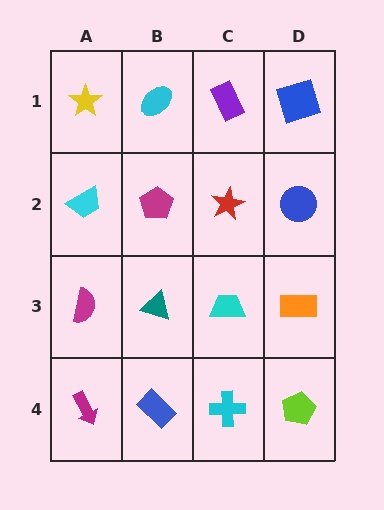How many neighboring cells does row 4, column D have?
2.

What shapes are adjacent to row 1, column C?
A red star (row 2, column C), a cyan ellipse (row 1, column B), a blue square (row 1, column D).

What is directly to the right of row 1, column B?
A purple rectangle.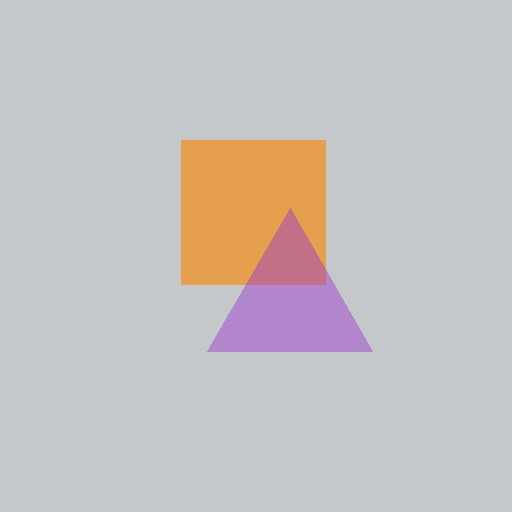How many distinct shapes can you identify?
There are 2 distinct shapes: an orange square, a purple triangle.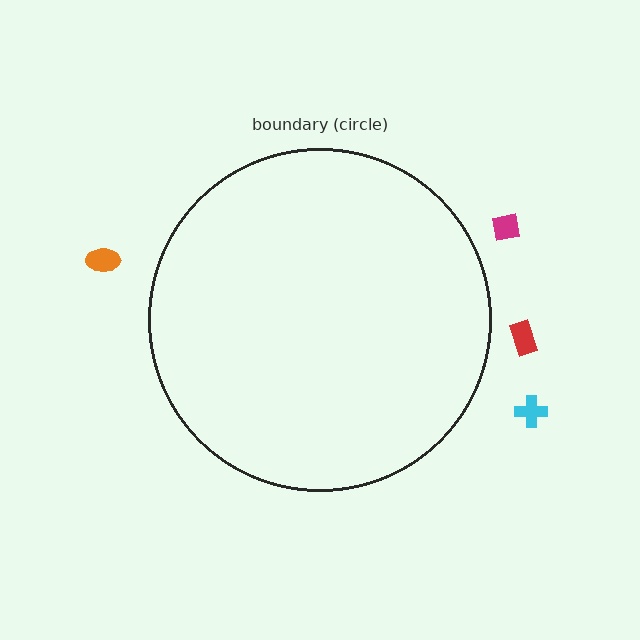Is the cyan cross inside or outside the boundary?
Outside.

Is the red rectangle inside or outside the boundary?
Outside.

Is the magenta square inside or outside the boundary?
Outside.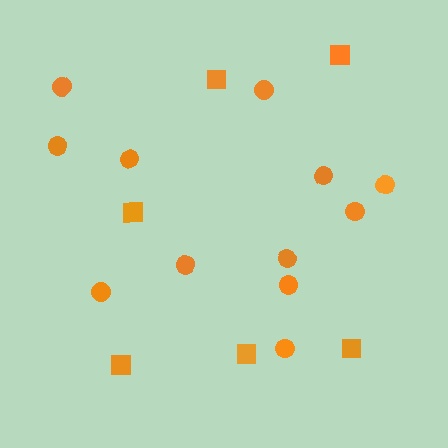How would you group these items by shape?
There are 2 groups: one group of circles (12) and one group of squares (6).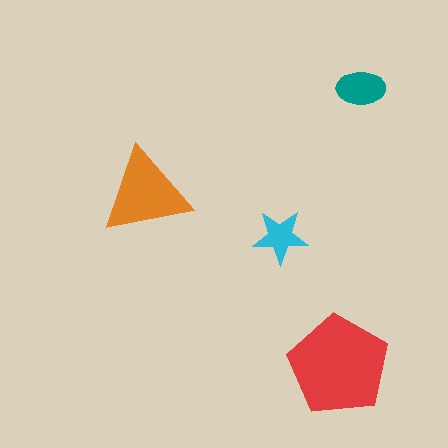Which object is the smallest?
The cyan star.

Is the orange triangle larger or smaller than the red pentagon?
Smaller.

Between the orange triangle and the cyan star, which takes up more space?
The orange triangle.